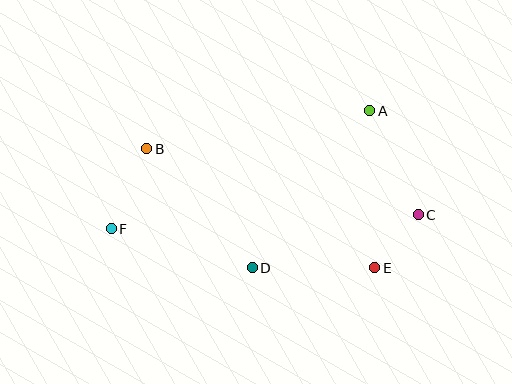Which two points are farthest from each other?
Points C and F are farthest from each other.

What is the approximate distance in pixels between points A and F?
The distance between A and F is approximately 284 pixels.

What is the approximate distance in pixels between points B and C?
The distance between B and C is approximately 280 pixels.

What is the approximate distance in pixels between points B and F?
The distance between B and F is approximately 87 pixels.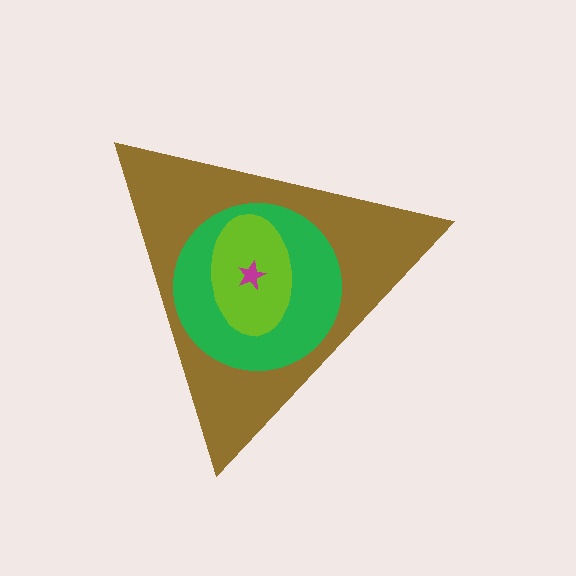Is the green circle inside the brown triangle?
Yes.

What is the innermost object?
The magenta star.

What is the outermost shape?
The brown triangle.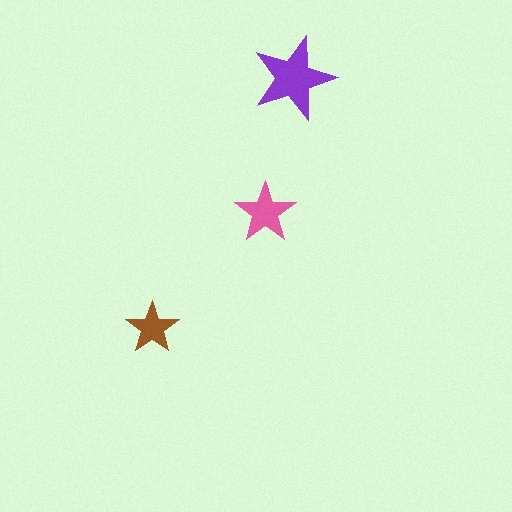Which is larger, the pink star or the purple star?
The purple one.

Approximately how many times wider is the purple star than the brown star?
About 1.5 times wider.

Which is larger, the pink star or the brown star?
The pink one.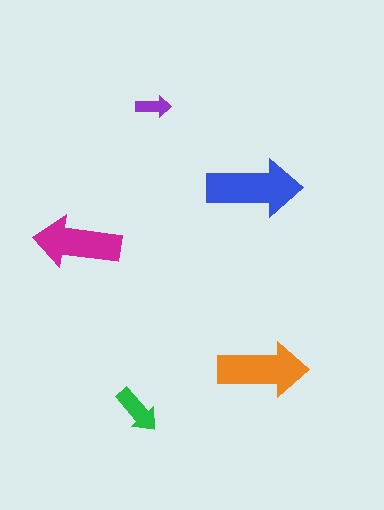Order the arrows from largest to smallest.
the blue one, the orange one, the magenta one, the green one, the purple one.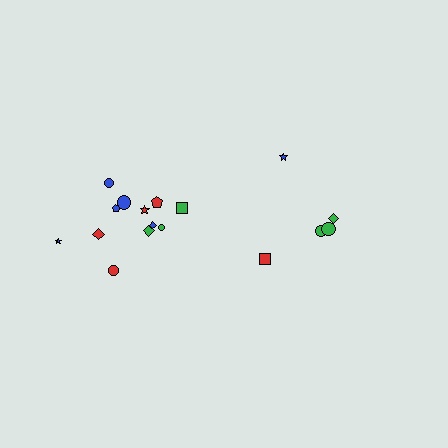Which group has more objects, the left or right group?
The left group.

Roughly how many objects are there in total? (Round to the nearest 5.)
Roughly 15 objects in total.